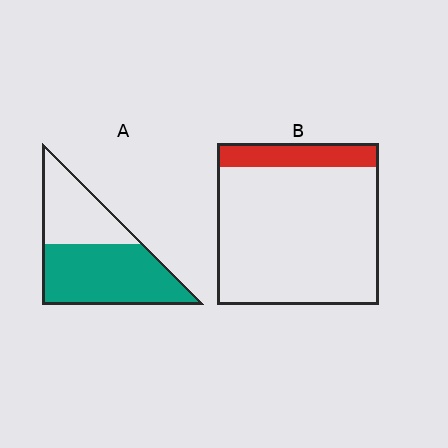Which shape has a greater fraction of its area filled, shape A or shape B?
Shape A.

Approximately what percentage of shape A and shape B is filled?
A is approximately 60% and B is approximately 15%.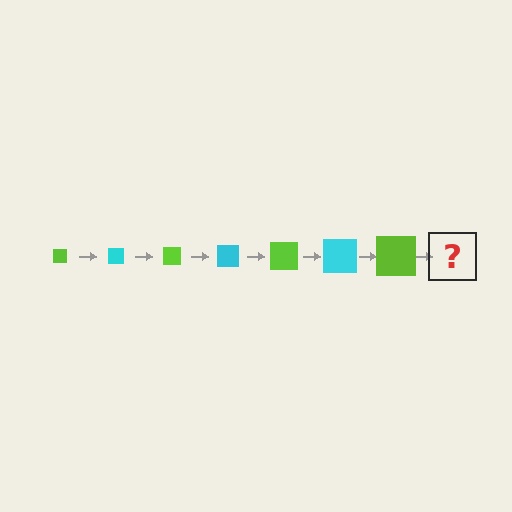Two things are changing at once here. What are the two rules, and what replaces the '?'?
The two rules are that the square grows larger each step and the color cycles through lime and cyan. The '?' should be a cyan square, larger than the previous one.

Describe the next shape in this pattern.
It should be a cyan square, larger than the previous one.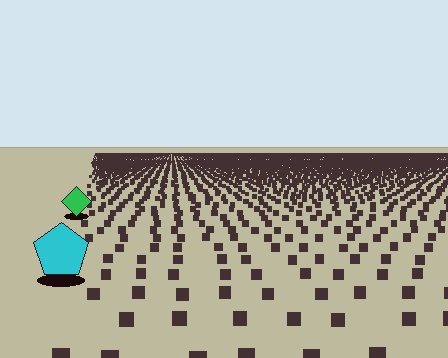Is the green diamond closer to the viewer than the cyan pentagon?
No. The cyan pentagon is closer — you can tell from the texture gradient: the ground texture is coarser near it.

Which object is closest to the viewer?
The cyan pentagon is closest. The texture marks near it are larger and more spread out.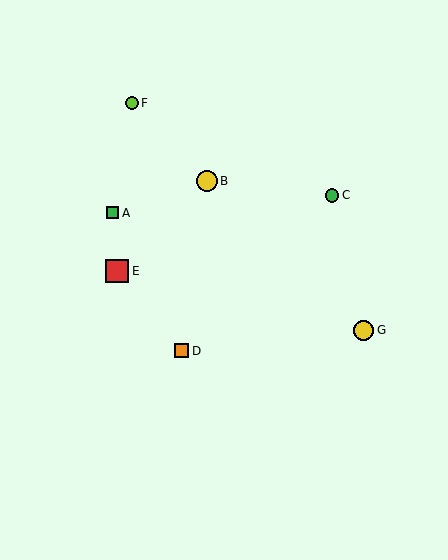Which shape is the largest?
The red square (labeled E) is the largest.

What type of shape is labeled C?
Shape C is a green circle.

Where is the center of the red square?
The center of the red square is at (117, 271).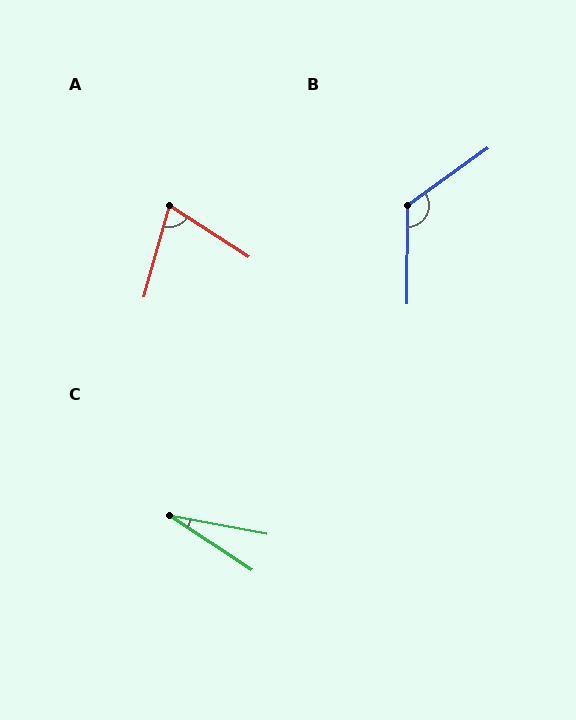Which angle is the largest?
B, at approximately 126 degrees.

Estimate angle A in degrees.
Approximately 73 degrees.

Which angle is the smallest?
C, at approximately 23 degrees.